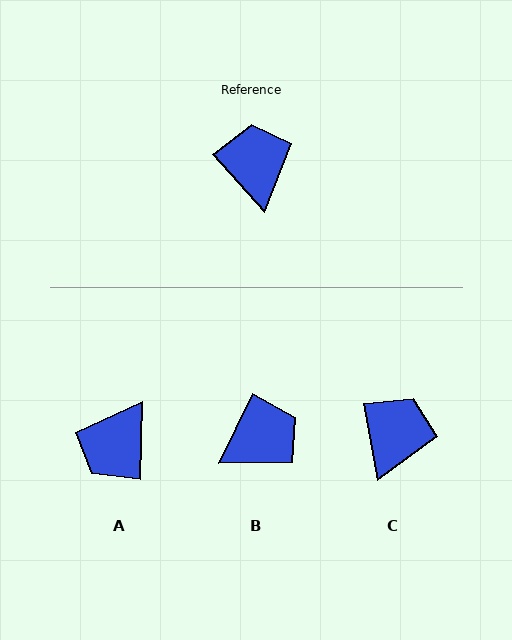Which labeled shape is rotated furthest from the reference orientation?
A, about 136 degrees away.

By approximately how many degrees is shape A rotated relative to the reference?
Approximately 136 degrees counter-clockwise.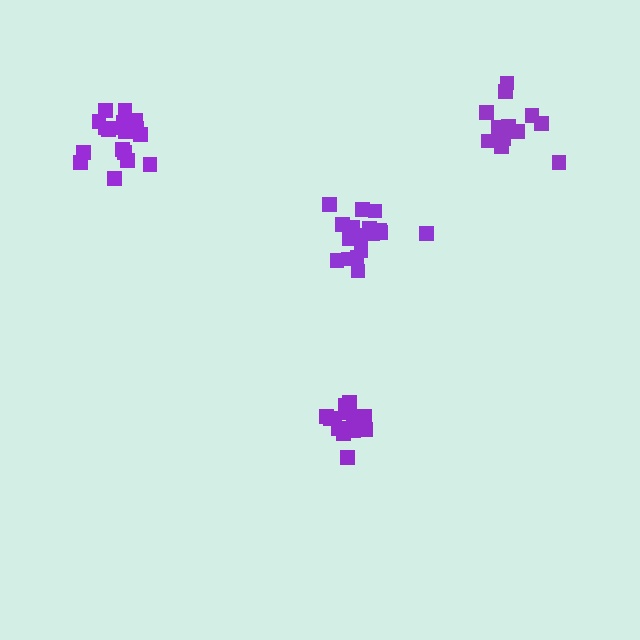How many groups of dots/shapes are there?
There are 4 groups.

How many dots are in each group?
Group 1: 18 dots, Group 2: 13 dots, Group 3: 18 dots, Group 4: 13 dots (62 total).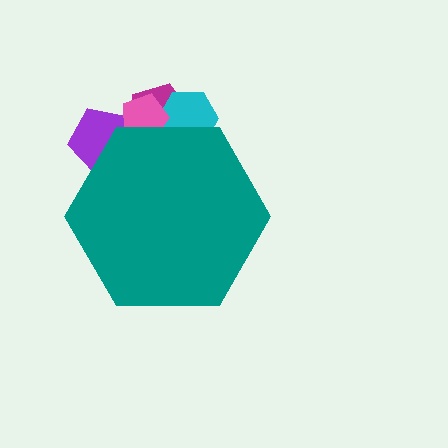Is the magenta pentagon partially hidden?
Yes, the magenta pentagon is partially hidden behind the teal hexagon.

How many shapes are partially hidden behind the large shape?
4 shapes are partially hidden.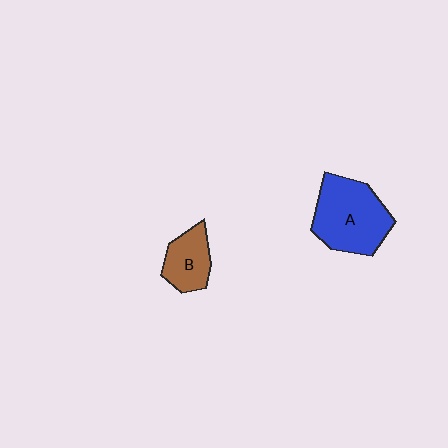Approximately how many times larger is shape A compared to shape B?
Approximately 1.9 times.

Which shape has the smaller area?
Shape B (brown).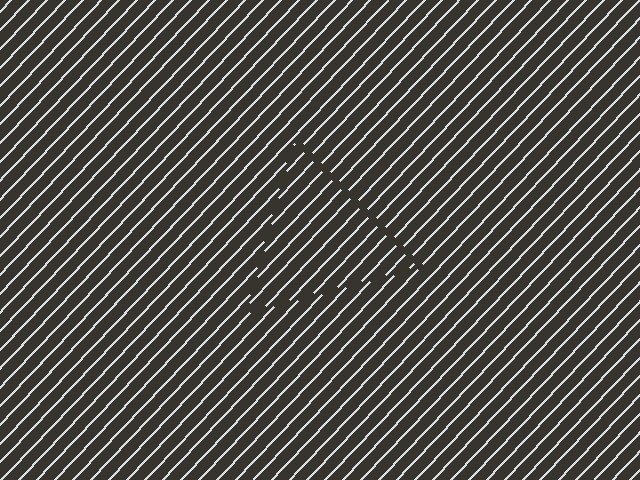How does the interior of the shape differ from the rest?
The interior of the shape contains the same grating, shifted by half a period — the contour is defined by the phase discontinuity where line-ends from the inner and outer gratings abut.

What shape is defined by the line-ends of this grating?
An illusory triangle. The interior of the shape contains the same grating, shifted by half a period — the contour is defined by the phase discontinuity where line-ends from the inner and outer gratings abut.